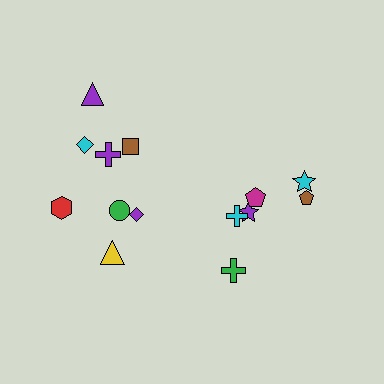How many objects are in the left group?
There are 8 objects.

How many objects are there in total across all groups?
There are 14 objects.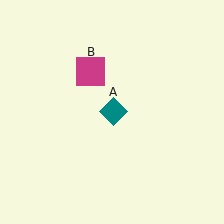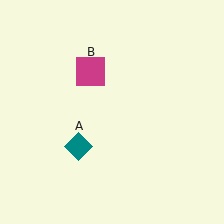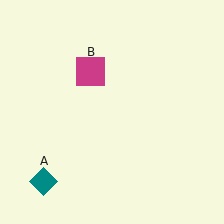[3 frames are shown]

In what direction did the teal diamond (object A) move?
The teal diamond (object A) moved down and to the left.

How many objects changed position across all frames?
1 object changed position: teal diamond (object A).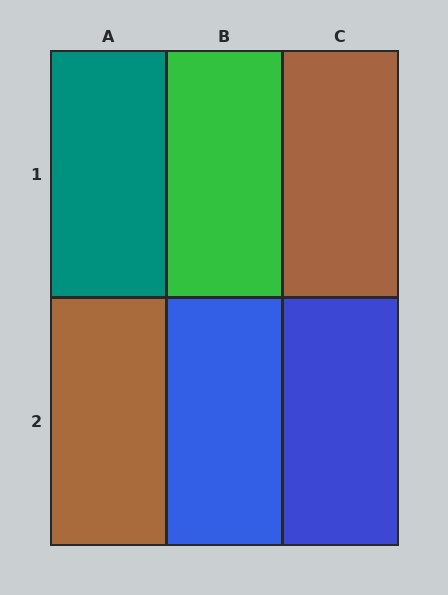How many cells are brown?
2 cells are brown.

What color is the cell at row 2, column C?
Blue.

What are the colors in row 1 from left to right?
Teal, green, brown.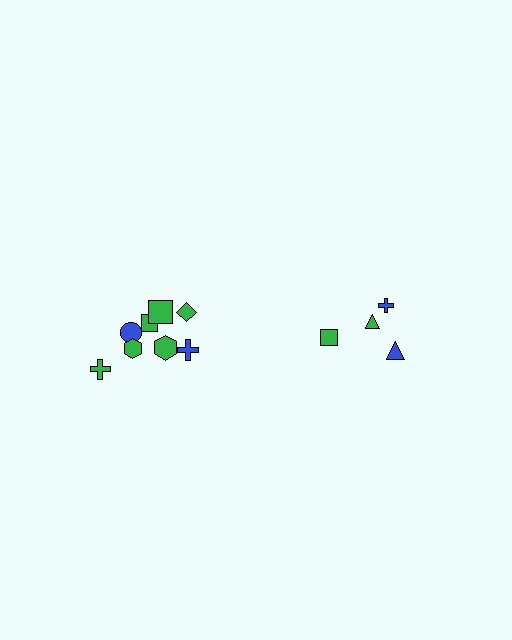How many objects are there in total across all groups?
There are 12 objects.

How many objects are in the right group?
There are 4 objects.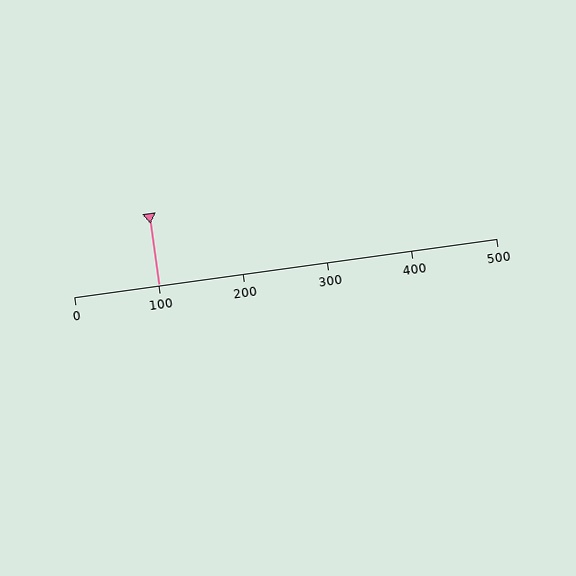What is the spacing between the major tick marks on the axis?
The major ticks are spaced 100 apart.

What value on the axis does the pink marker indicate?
The marker indicates approximately 100.